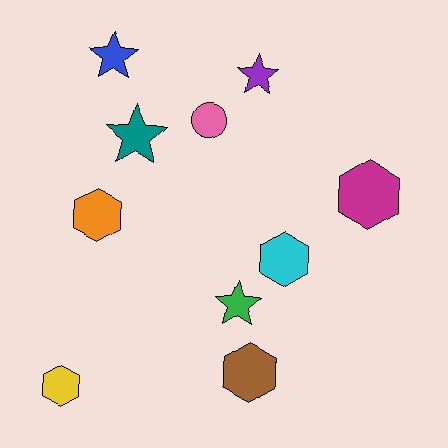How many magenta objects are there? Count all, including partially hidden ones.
There is 1 magenta object.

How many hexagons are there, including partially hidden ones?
There are 5 hexagons.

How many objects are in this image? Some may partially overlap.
There are 10 objects.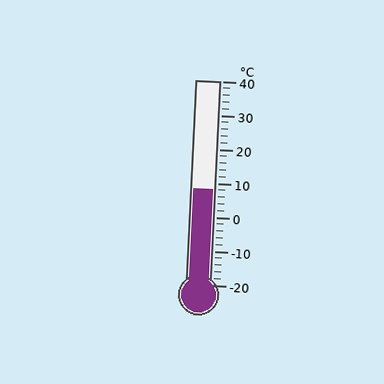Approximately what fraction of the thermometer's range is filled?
The thermometer is filled to approximately 45% of its range.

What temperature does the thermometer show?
The thermometer shows approximately 8°C.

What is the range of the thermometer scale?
The thermometer scale ranges from -20°C to 40°C.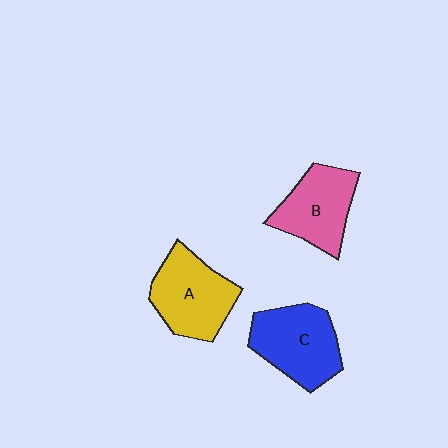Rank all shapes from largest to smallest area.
From largest to smallest: C (blue), A (yellow), B (pink).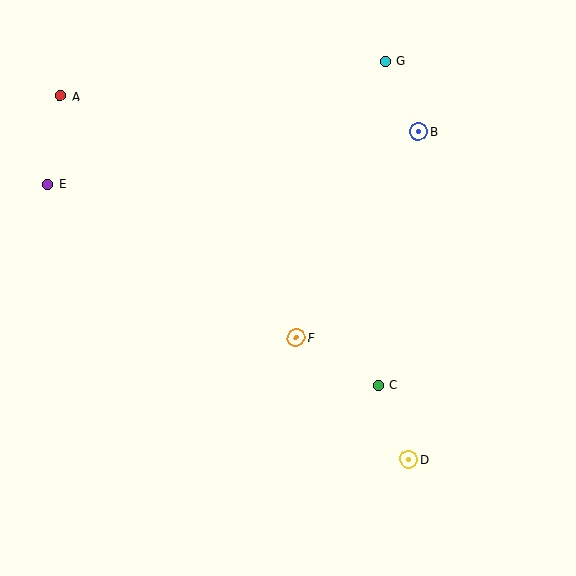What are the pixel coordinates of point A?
Point A is at (60, 96).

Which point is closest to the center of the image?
Point F at (296, 337) is closest to the center.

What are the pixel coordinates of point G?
Point G is at (385, 61).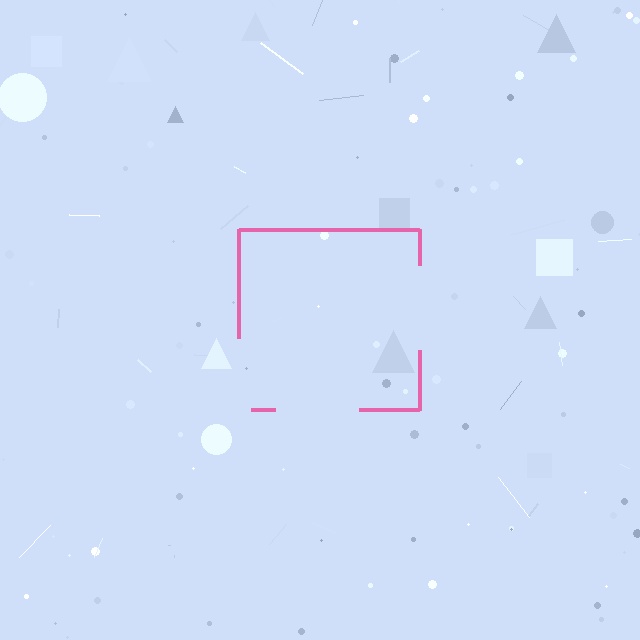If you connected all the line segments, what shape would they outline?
They would outline a square.